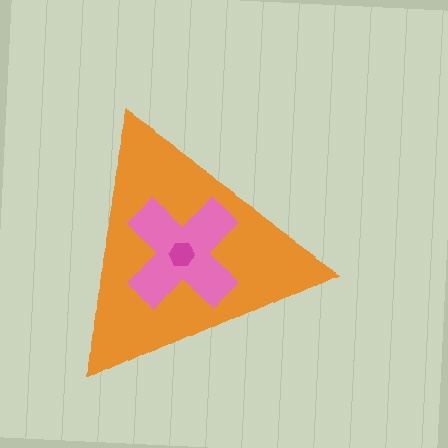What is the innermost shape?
The magenta hexagon.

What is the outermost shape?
The orange triangle.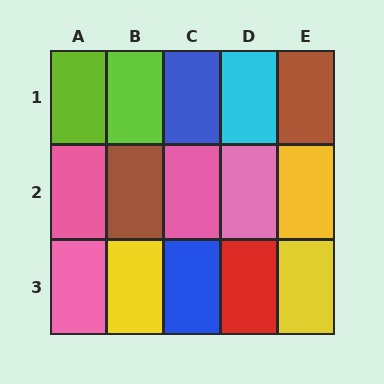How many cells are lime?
2 cells are lime.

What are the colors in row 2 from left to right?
Pink, brown, pink, pink, yellow.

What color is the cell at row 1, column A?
Lime.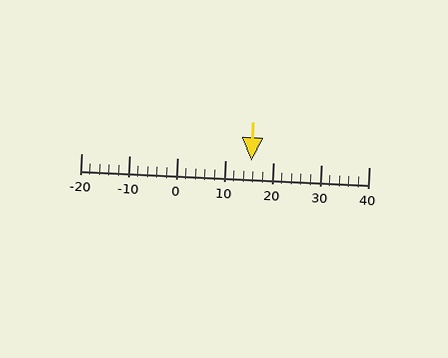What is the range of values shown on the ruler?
The ruler shows values from -20 to 40.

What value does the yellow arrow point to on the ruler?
The yellow arrow points to approximately 16.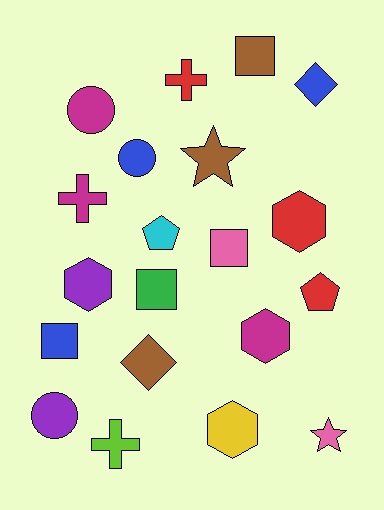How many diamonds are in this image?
There are 2 diamonds.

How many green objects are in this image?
There is 1 green object.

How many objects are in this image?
There are 20 objects.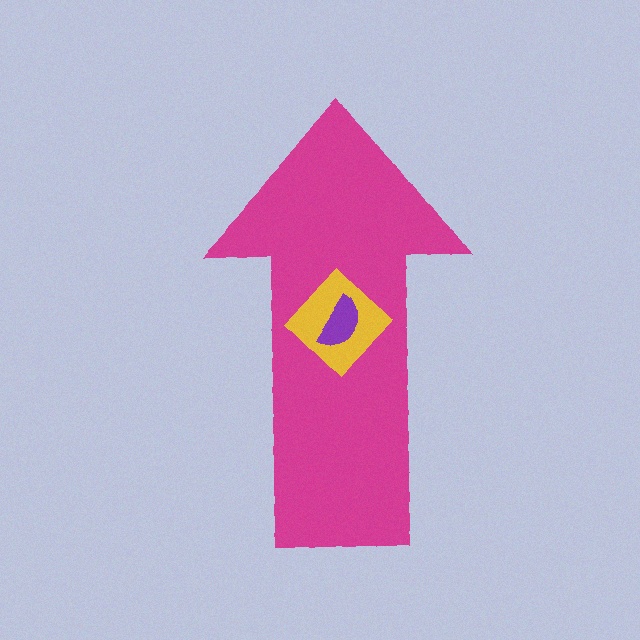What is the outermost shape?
The magenta arrow.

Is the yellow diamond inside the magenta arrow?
Yes.